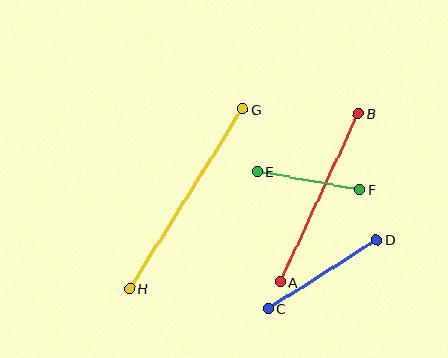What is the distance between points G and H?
The distance is approximately 212 pixels.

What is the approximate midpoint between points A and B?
The midpoint is at approximately (319, 198) pixels.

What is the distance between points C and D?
The distance is approximately 128 pixels.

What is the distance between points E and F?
The distance is approximately 104 pixels.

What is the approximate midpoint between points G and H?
The midpoint is at approximately (186, 199) pixels.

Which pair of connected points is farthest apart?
Points G and H are farthest apart.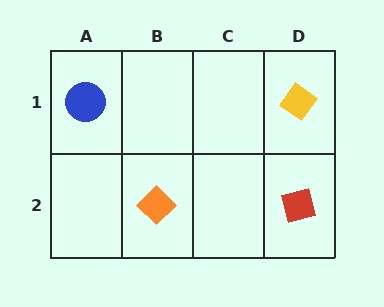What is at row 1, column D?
A yellow diamond.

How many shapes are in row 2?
2 shapes.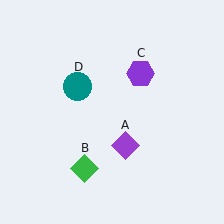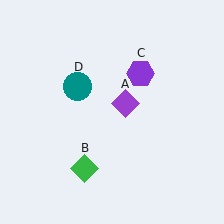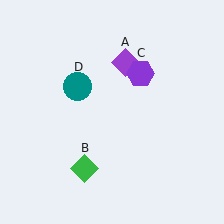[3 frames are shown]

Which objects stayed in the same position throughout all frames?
Green diamond (object B) and purple hexagon (object C) and teal circle (object D) remained stationary.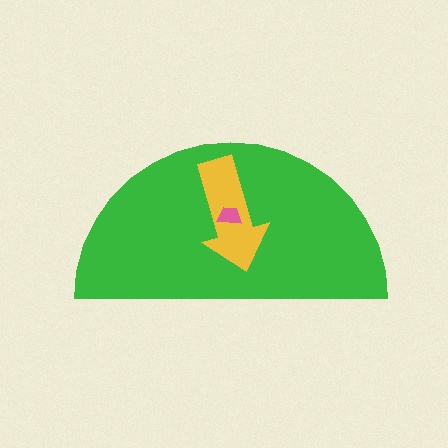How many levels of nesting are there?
3.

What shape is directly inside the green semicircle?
The yellow arrow.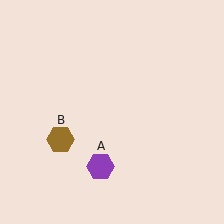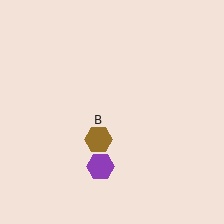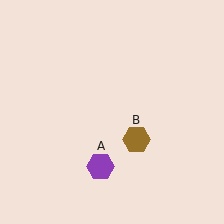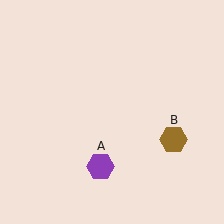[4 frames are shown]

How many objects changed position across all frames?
1 object changed position: brown hexagon (object B).